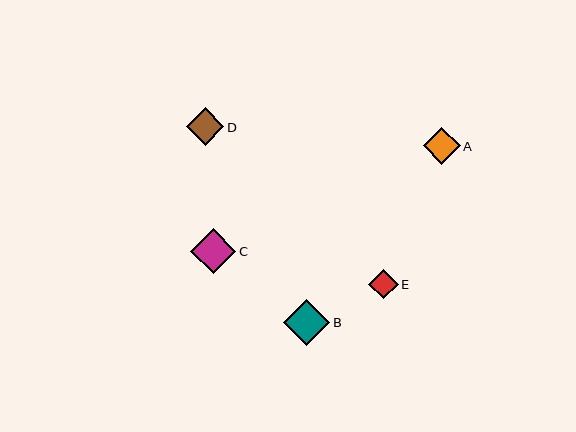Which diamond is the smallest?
Diamond E is the smallest with a size of approximately 29 pixels.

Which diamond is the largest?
Diamond B is the largest with a size of approximately 46 pixels.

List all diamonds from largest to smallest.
From largest to smallest: B, C, D, A, E.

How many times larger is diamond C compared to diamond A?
Diamond C is approximately 1.2 times the size of diamond A.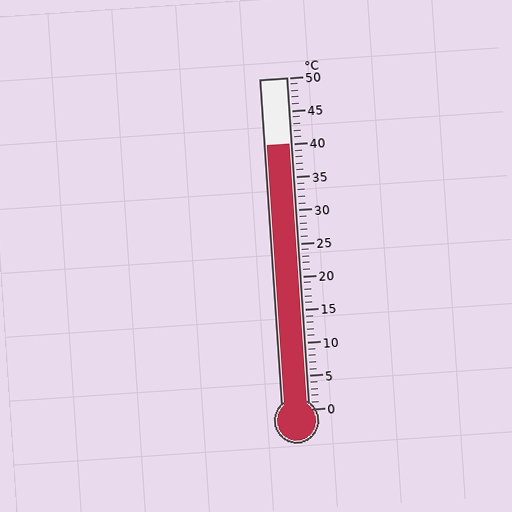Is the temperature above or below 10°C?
The temperature is above 10°C.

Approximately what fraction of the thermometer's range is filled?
The thermometer is filled to approximately 80% of its range.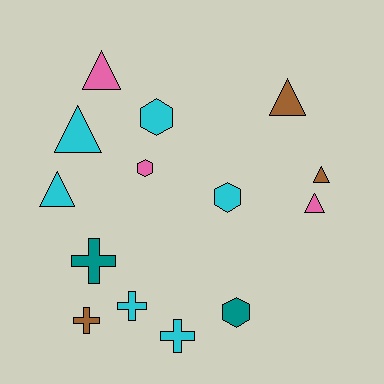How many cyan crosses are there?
There are 2 cyan crosses.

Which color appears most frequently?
Cyan, with 6 objects.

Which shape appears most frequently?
Triangle, with 6 objects.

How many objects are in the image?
There are 14 objects.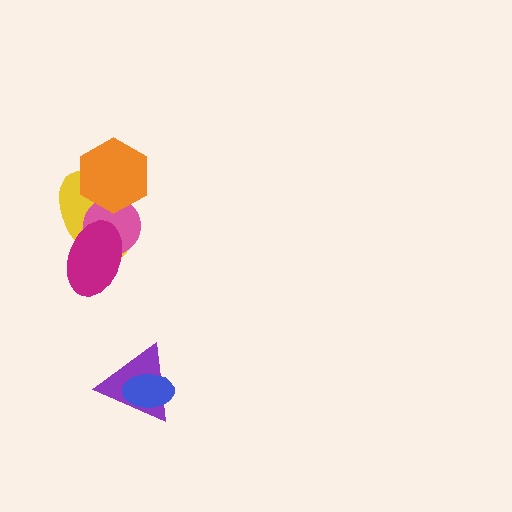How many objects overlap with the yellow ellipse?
3 objects overlap with the yellow ellipse.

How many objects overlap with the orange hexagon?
2 objects overlap with the orange hexagon.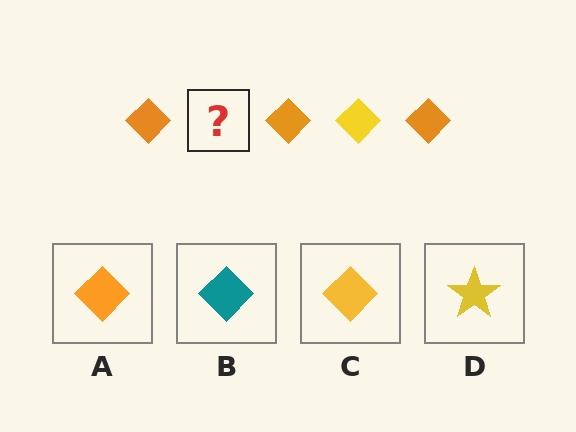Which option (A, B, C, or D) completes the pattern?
C.